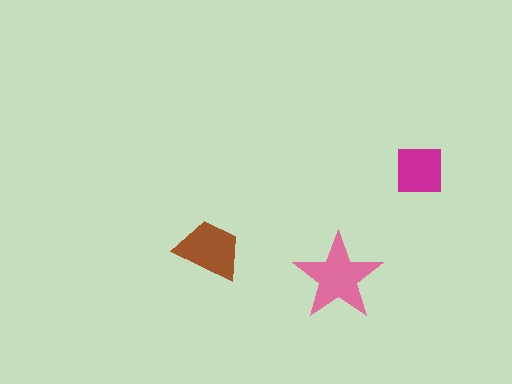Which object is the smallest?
The magenta square.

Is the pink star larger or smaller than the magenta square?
Larger.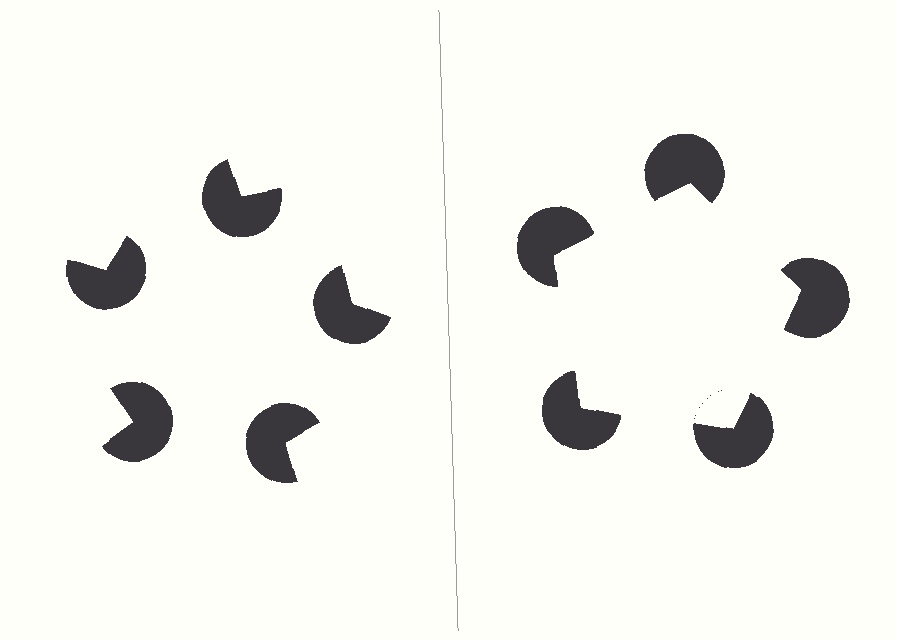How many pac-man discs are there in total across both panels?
10 — 5 on each side.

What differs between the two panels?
The pac-man discs are positioned identically on both sides; only the wedge orientations differ. On the right they align to a pentagon; on the left they are misaligned.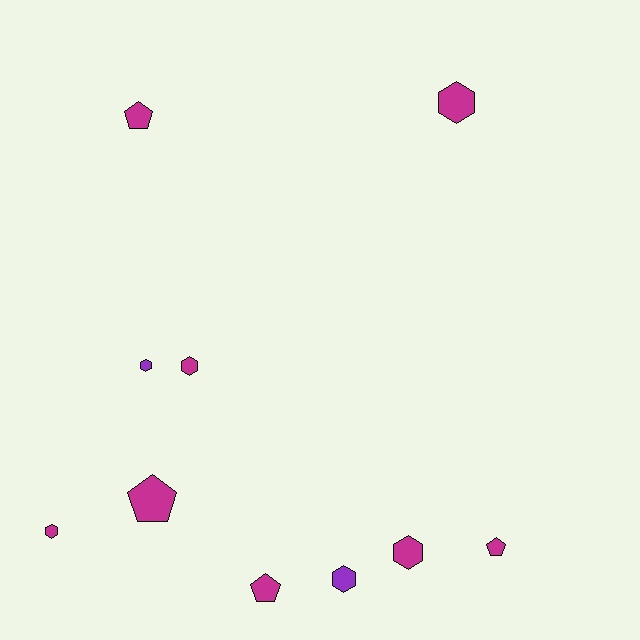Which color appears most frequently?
Magenta, with 8 objects.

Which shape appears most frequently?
Hexagon, with 6 objects.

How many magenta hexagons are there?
There are 4 magenta hexagons.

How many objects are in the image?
There are 10 objects.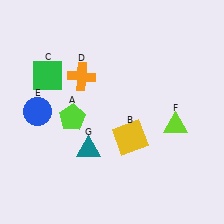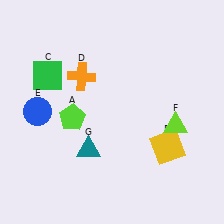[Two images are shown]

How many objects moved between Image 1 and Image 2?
1 object moved between the two images.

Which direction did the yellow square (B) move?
The yellow square (B) moved right.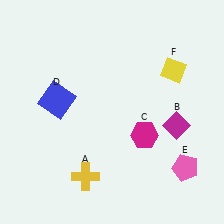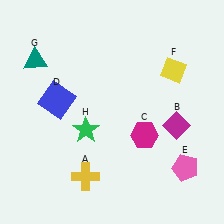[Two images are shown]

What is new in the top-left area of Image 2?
A teal triangle (G) was added in the top-left area of Image 2.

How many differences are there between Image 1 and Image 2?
There are 2 differences between the two images.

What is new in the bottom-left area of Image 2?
A green star (H) was added in the bottom-left area of Image 2.